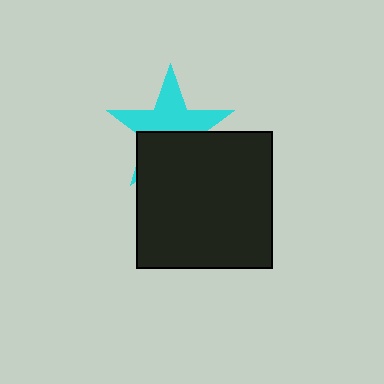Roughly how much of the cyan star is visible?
About half of it is visible (roughly 56%).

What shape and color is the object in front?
The object in front is a black square.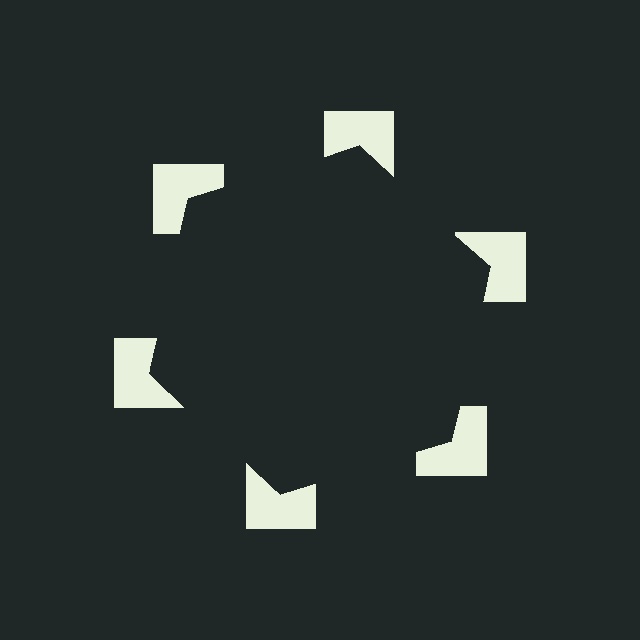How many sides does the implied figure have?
6 sides.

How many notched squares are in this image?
There are 6 — one at each vertex of the illusory hexagon.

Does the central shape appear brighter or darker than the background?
It typically appears slightly darker than the background, even though no actual brightness change is drawn.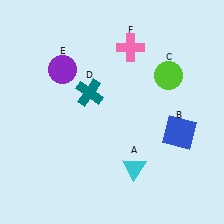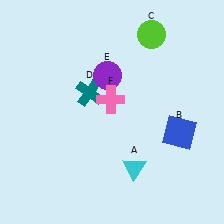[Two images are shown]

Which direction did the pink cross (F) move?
The pink cross (F) moved down.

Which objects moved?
The objects that moved are: the lime circle (C), the purple circle (E), the pink cross (F).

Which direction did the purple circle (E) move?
The purple circle (E) moved right.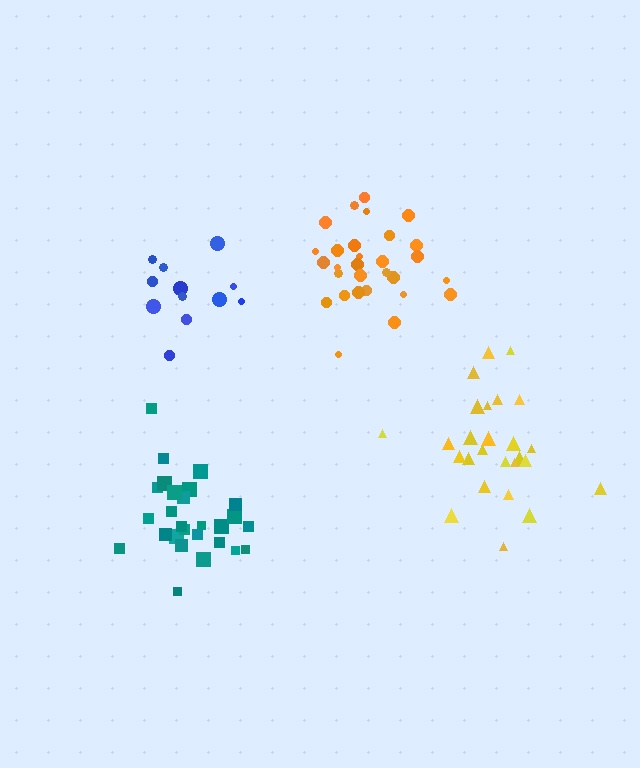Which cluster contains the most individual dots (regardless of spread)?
Orange (30).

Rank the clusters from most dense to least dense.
orange, teal, blue, yellow.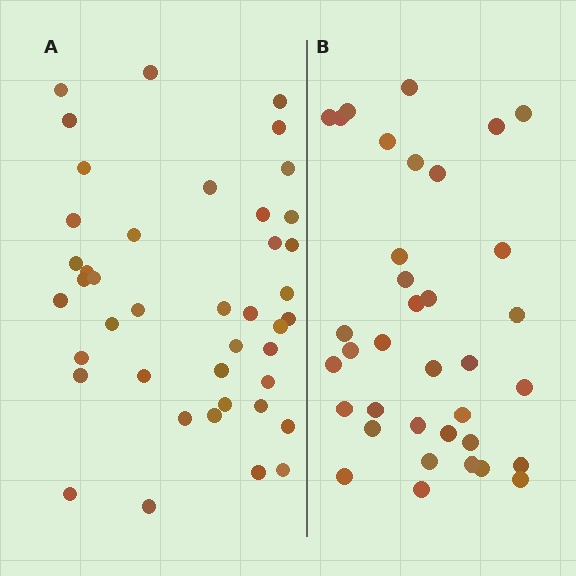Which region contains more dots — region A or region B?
Region A (the left region) has more dots.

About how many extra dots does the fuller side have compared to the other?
Region A has about 6 more dots than region B.